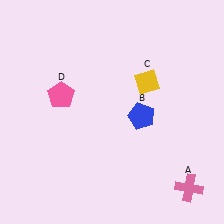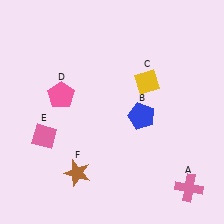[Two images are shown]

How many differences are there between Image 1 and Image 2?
There are 2 differences between the two images.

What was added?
A pink diamond (E), a brown star (F) were added in Image 2.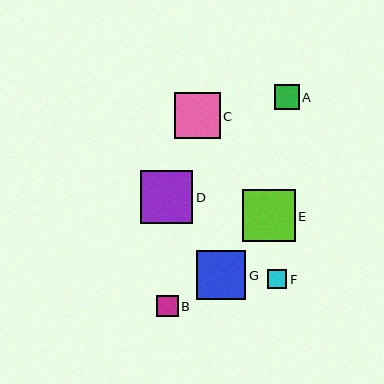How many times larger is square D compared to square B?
Square D is approximately 2.5 times the size of square B.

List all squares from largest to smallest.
From largest to smallest: E, D, G, C, A, B, F.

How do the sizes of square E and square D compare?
Square E and square D are approximately the same size.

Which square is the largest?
Square E is the largest with a size of approximately 53 pixels.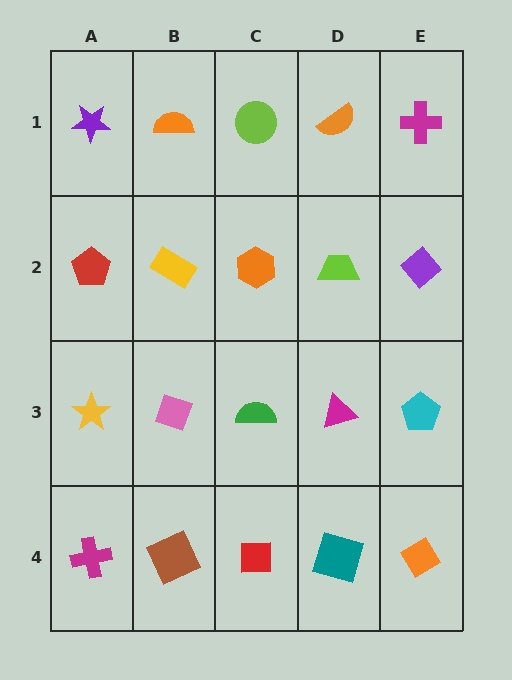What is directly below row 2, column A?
A yellow star.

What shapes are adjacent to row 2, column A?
A purple star (row 1, column A), a yellow star (row 3, column A), a yellow rectangle (row 2, column B).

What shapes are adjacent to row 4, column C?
A green semicircle (row 3, column C), a brown square (row 4, column B), a teal square (row 4, column D).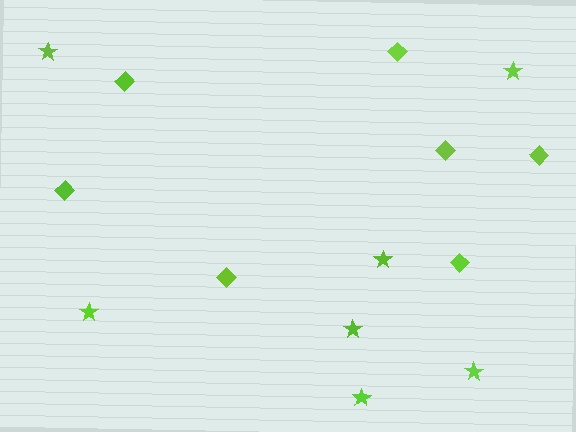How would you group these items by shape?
There are 2 groups: one group of diamonds (7) and one group of stars (7).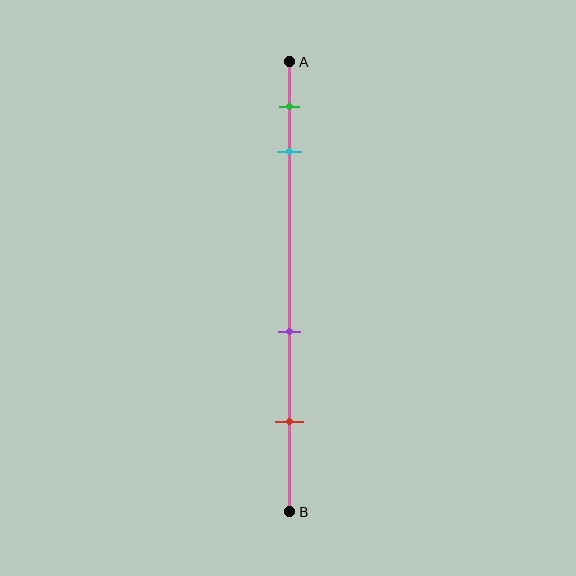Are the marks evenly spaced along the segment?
No, the marks are not evenly spaced.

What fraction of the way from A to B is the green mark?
The green mark is approximately 10% (0.1) of the way from A to B.